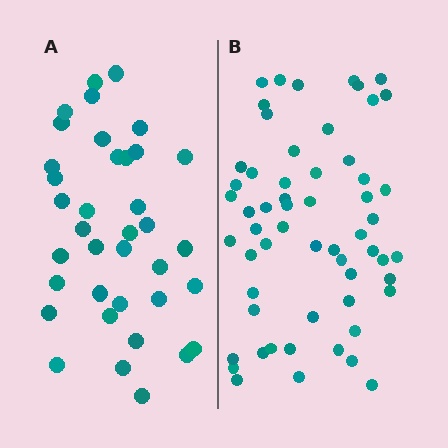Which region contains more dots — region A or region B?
Region B (the right region) has more dots.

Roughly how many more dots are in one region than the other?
Region B has approximately 20 more dots than region A.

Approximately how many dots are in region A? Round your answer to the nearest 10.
About 40 dots. (The exact count is 37, which rounds to 40.)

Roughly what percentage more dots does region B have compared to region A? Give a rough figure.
About 55% more.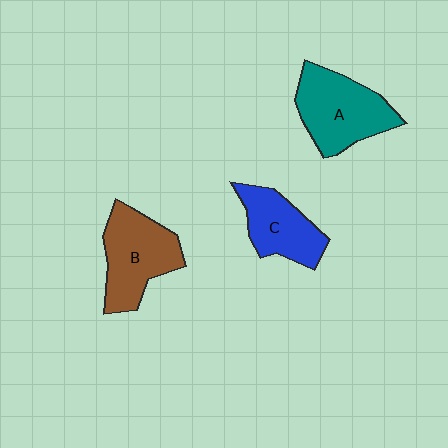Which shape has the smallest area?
Shape C (blue).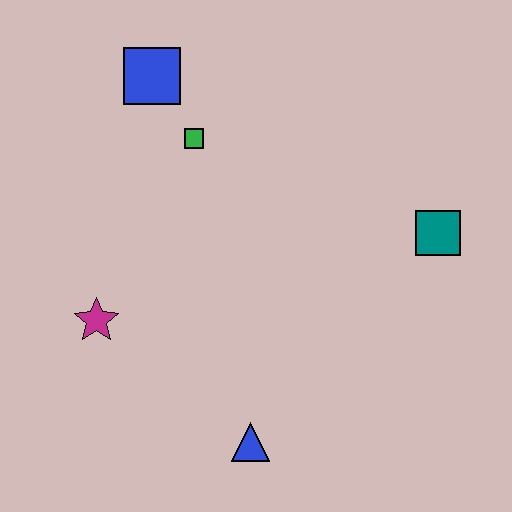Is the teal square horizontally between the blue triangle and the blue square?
No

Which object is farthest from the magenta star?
The teal square is farthest from the magenta star.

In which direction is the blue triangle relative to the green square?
The blue triangle is below the green square.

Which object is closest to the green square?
The blue square is closest to the green square.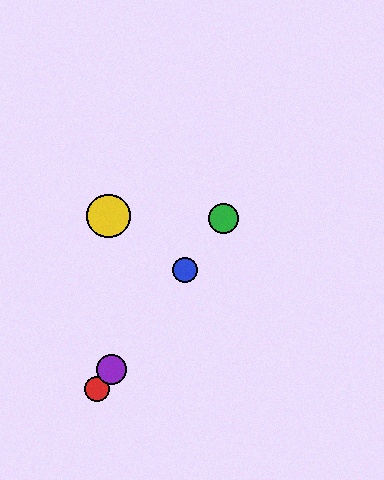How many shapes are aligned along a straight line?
4 shapes (the red circle, the blue circle, the green circle, the purple circle) are aligned along a straight line.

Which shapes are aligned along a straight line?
The red circle, the blue circle, the green circle, the purple circle are aligned along a straight line.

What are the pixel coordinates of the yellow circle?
The yellow circle is at (108, 216).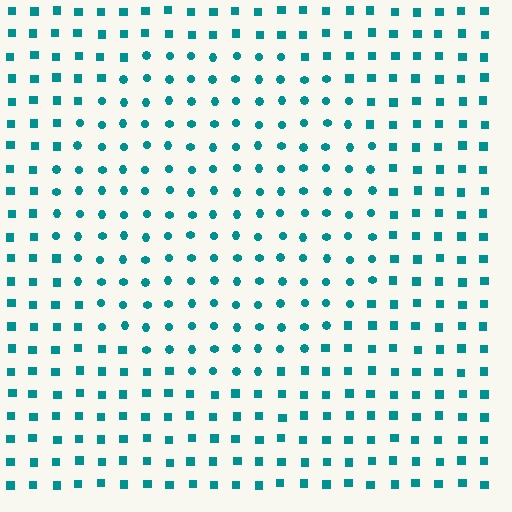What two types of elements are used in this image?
The image uses circles inside the circle region and squares outside it.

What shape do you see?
I see a circle.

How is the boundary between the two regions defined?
The boundary is defined by a change in element shape: circles inside vs. squares outside. All elements share the same color and spacing.